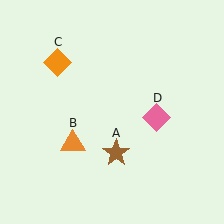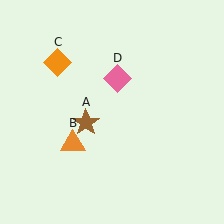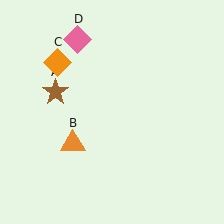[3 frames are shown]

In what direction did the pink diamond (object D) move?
The pink diamond (object D) moved up and to the left.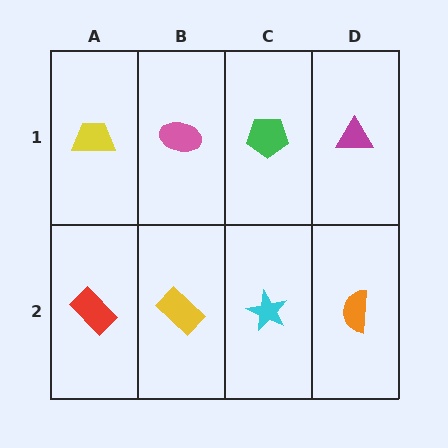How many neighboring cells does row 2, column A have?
2.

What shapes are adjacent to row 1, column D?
An orange semicircle (row 2, column D), a green pentagon (row 1, column C).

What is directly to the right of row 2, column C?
An orange semicircle.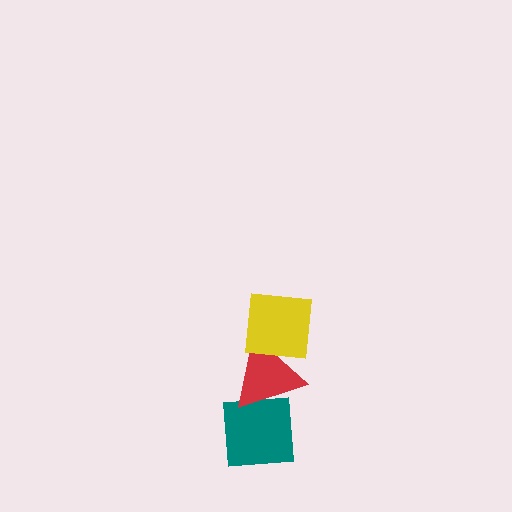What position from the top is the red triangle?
The red triangle is 2nd from the top.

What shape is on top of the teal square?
The red triangle is on top of the teal square.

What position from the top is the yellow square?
The yellow square is 1st from the top.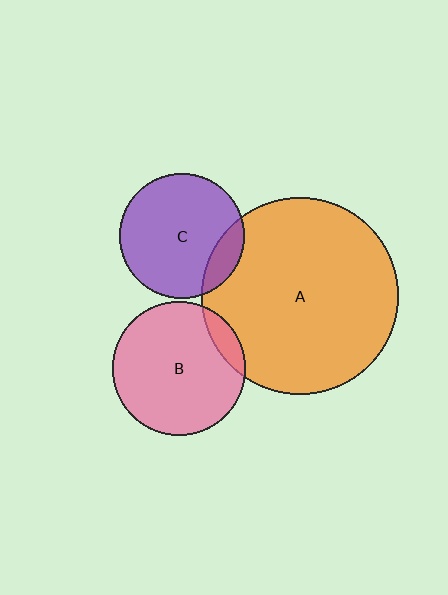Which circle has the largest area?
Circle A (orange).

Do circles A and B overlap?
Yes.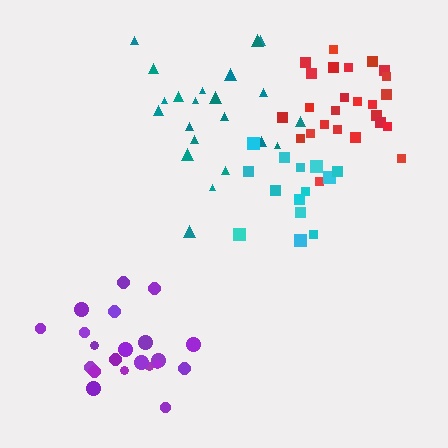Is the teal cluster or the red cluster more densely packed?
Red.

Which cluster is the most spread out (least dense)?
Teal.